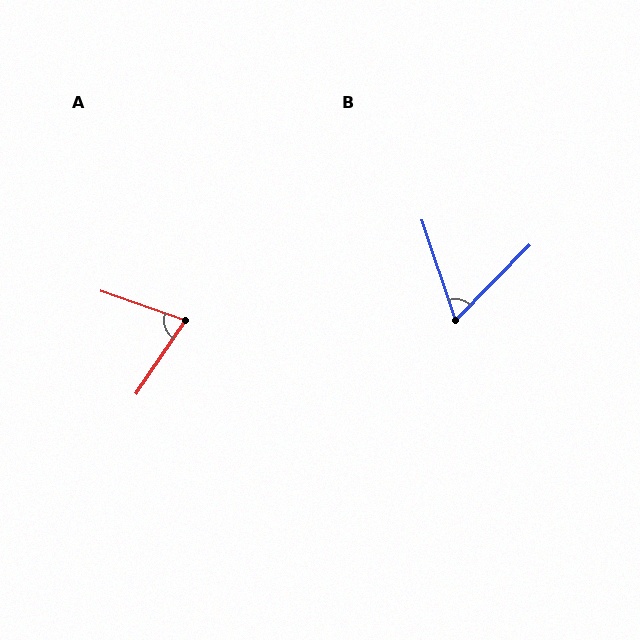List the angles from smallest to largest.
B (63°), A (75°).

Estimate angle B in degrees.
Approximately 63 degrees.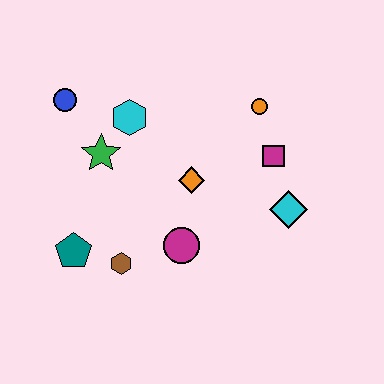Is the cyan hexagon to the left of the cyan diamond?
Yes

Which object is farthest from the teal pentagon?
The orange circle is farthest from the teal pentagon.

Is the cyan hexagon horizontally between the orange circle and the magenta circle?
No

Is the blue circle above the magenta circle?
Yes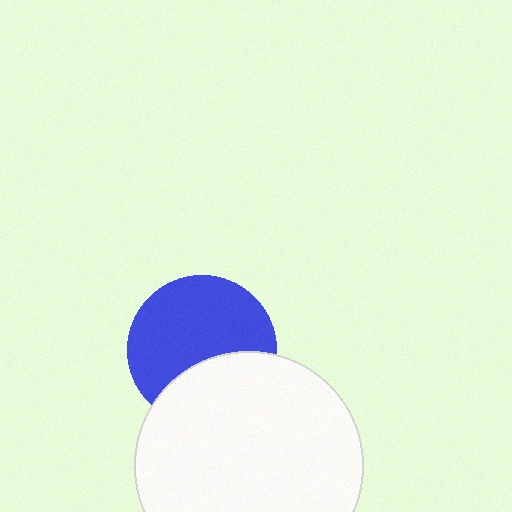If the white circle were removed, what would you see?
You would see the complete blue circle.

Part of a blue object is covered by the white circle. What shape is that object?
It is a circle.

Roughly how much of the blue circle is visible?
About half of it is visible (roughly 65%).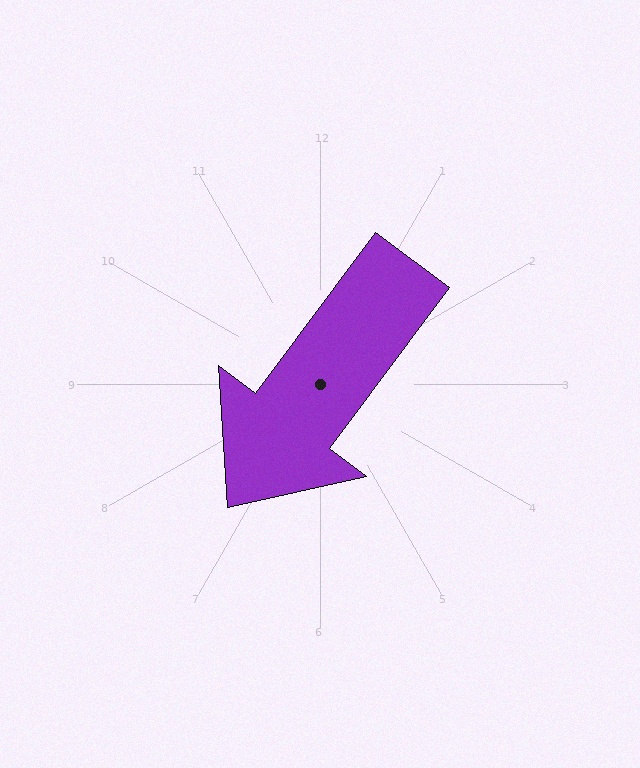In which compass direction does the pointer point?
Southwest.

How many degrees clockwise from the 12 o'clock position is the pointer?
Approximately 217 degrees.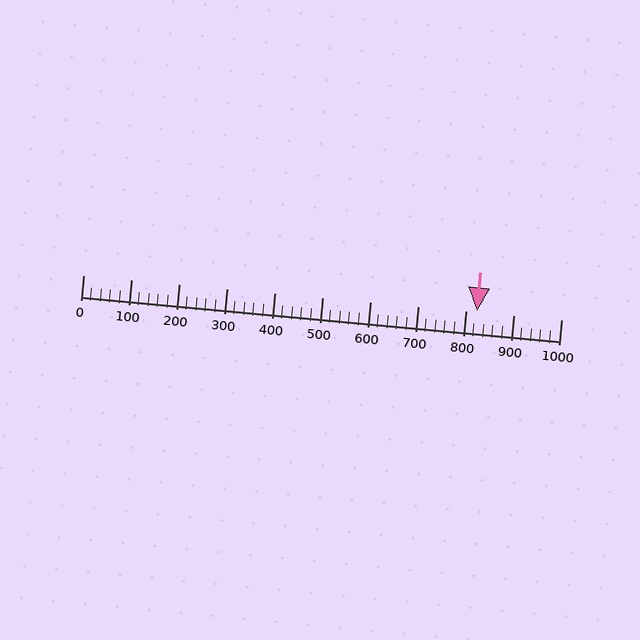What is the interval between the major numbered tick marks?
The major tick marks are spaced 100 units apart.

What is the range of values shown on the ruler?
The ruler shows values from 0 to 1000.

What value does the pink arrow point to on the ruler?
The pink arrow points to approximately 824.